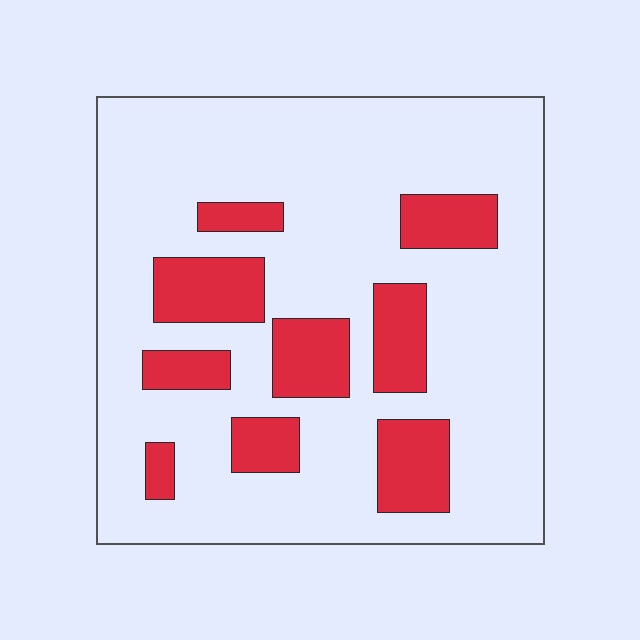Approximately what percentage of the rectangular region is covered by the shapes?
Approximately 20%.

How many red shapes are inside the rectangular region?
9.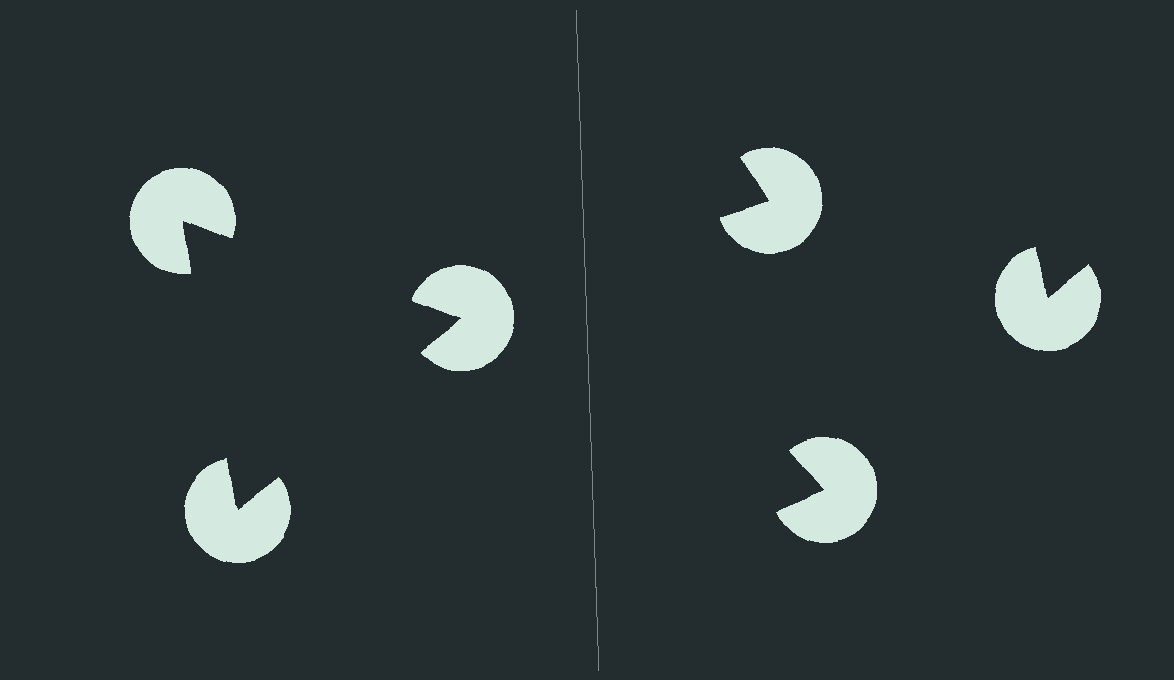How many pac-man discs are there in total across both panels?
6 — 3 on each side.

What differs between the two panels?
The pac-man discs are positioned identically on both sides; only the wedge orientations differ. On the left they align to a triangle; on the right they are misaligned.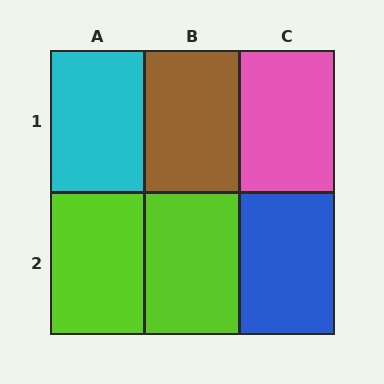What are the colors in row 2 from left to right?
Lime, lime, blue.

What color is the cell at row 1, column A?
Cyan.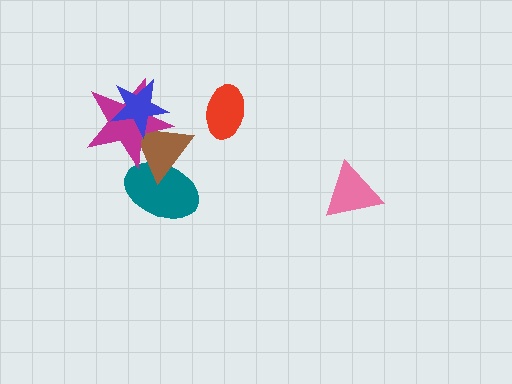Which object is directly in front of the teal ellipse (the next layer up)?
The brown triangle is directly in front of the teal ellipse.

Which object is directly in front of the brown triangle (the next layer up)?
The magenta star is directly in front of the brown triangle.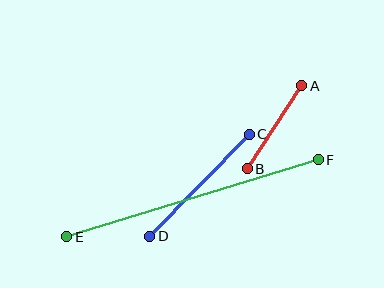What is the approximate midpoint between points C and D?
The midpoint is at approximately (200, 185) pixels.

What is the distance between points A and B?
The distance is approximately 99 pixels.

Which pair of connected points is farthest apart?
Points E and F are farthest apart.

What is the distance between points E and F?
The distance is approximately 263 pixels.